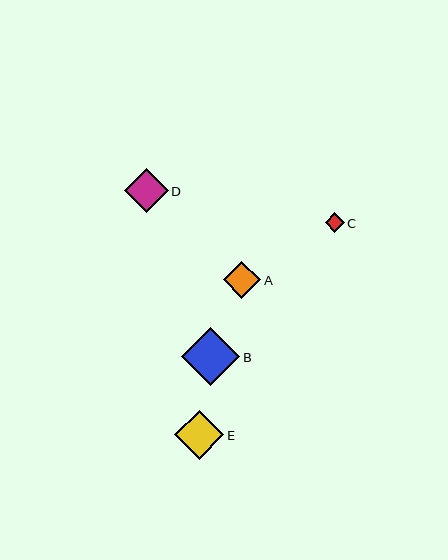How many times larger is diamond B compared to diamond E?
Diamond B is approximately 1.2 times the size of diamond E.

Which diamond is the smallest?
Diamond C is the smallest with a size of approximately 19 pixels.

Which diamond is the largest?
Diamond B is the largest with a size of approximately 58 pixels.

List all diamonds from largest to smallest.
From largest to smallest: B, E, D, A, C.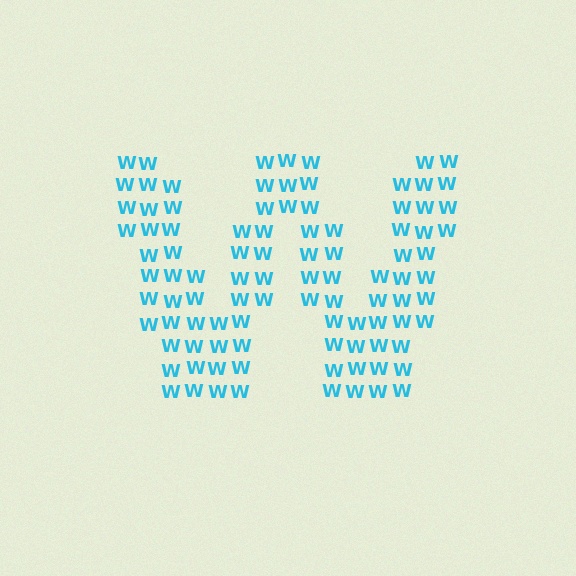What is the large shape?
The large shape is the letter W.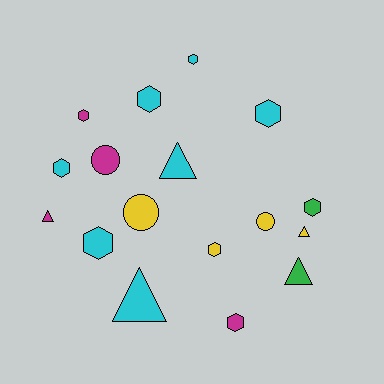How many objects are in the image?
There are 17 objects.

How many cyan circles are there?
There are no cyan circles.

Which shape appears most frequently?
Hexagon, with 9 objects.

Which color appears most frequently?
Cyan, with 7 objects.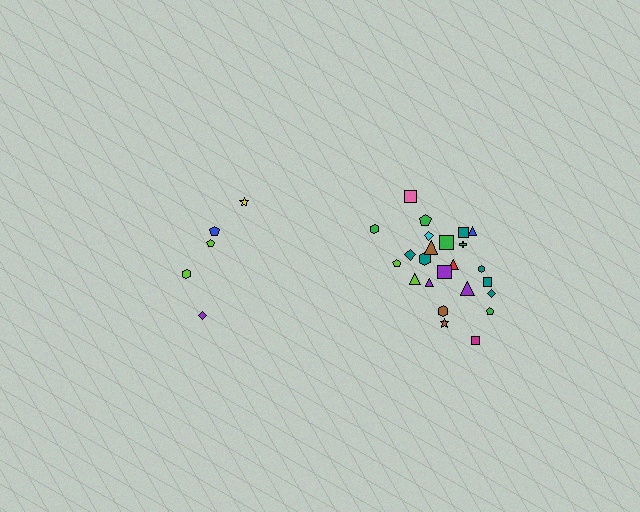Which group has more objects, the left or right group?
The right group.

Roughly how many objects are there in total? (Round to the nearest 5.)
Roughly 30 objects in total.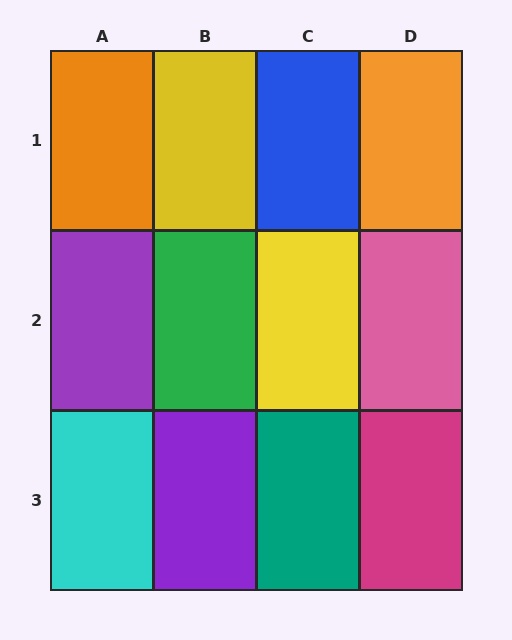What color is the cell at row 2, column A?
Purple.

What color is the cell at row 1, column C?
Blue.